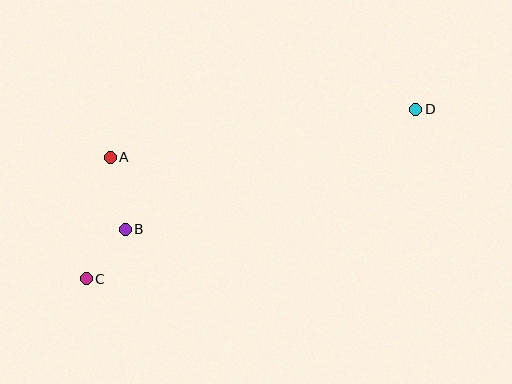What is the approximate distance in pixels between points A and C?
The distance between A and C is approximately 124 pixels.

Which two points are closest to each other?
Points B and C are closest to each other.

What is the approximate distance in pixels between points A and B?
The distance between A and B is approximately 73 pixels.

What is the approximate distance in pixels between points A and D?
The distance between A and D is approximately 309 pixels.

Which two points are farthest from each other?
Points C and D are farthest from each other.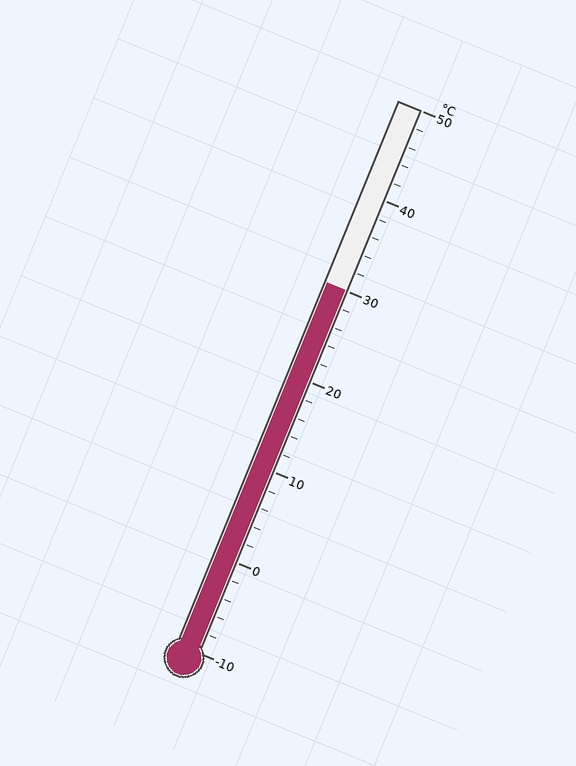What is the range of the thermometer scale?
The thermometer scale ranges from -10°C to 50°C.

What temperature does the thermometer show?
The thermometer shows approximately 30°C.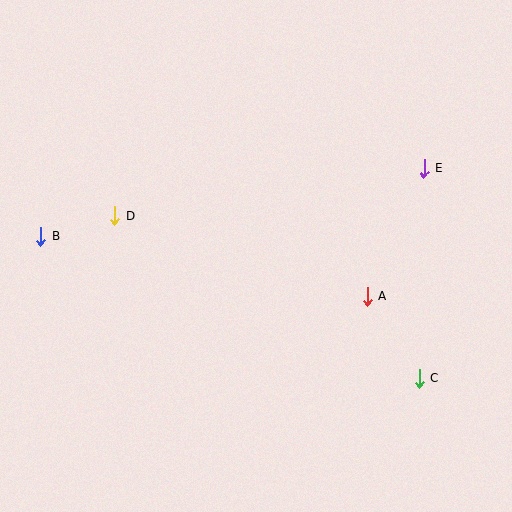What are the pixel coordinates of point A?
Point A is at (367, 296).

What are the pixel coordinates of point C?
Point C is at (420, 378).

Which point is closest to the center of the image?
Point A at (367, 296) is closest to the center.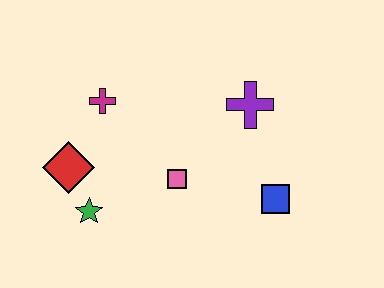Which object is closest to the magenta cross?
The red diamond is closest to the magenta cross.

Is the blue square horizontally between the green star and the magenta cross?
No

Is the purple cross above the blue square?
Yes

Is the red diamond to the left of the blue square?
Yes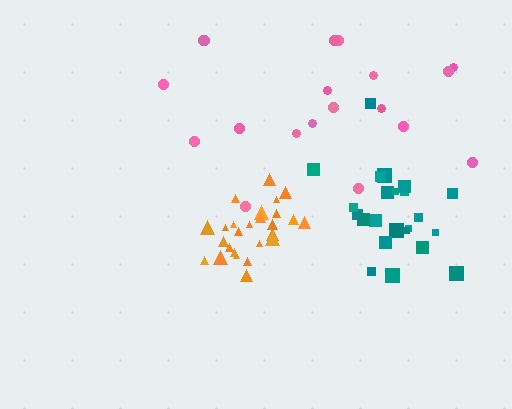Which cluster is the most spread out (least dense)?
Pink.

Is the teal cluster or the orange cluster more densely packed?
Orange.